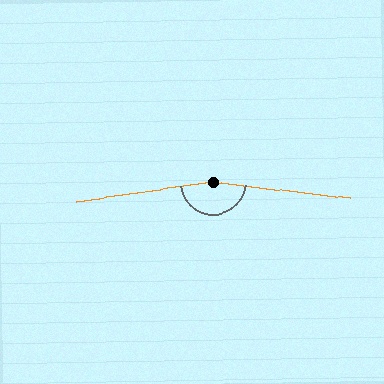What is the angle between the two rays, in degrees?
Approximately 165 degrees.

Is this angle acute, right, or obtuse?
It is obtuse.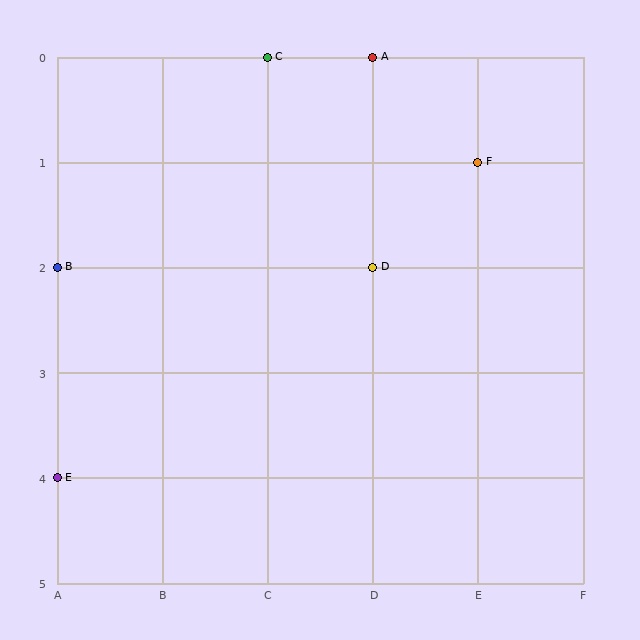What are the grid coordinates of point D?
Point D is at grid coordinates (D, 2).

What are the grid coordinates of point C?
Point C is at grid coordinates (C, 0).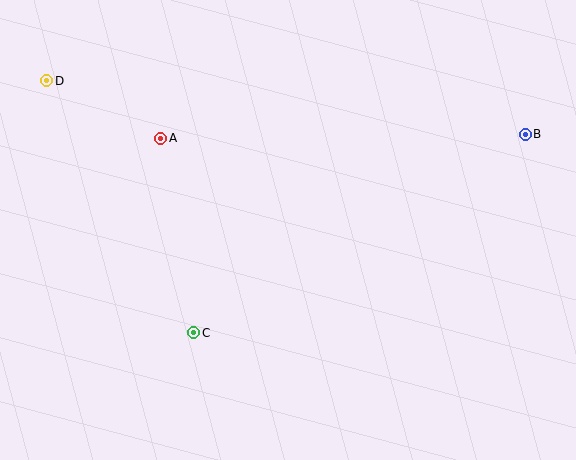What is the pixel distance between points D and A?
The distance between D and A is 128 pixels.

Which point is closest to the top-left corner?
Point D is closest to the top-left corner.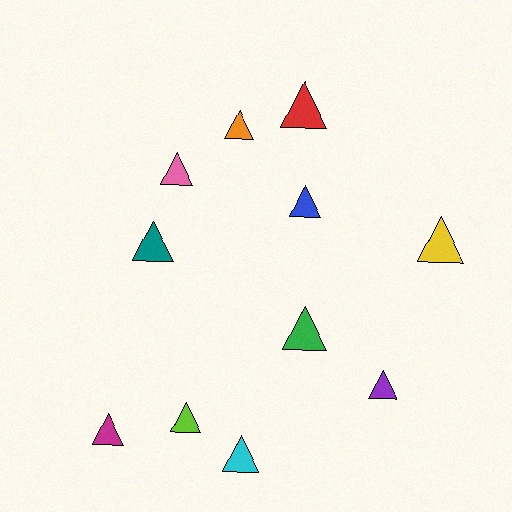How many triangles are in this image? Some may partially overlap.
There are 11 triangles.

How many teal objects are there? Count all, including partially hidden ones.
There is 1 teal object.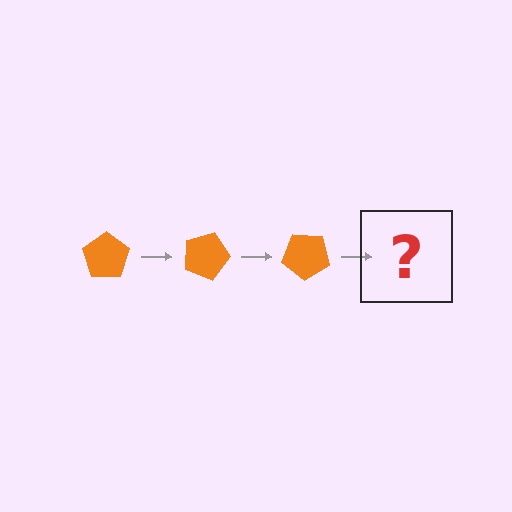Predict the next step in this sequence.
The next step is an orange pentagon rotated 60 degrees.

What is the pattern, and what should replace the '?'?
The pattern is that the pentagon rotates 20 degrees each step. The '?' should be an orange pentagon rotated 60 degrees.